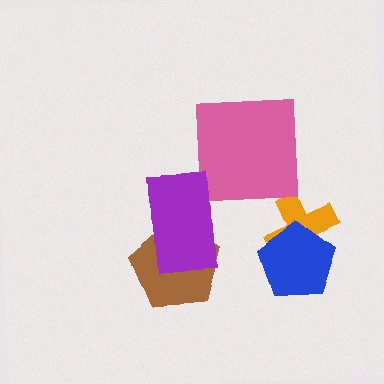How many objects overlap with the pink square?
0 objects overlap with the pink square.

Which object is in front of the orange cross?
The blue pentagon is in front of the orange cross.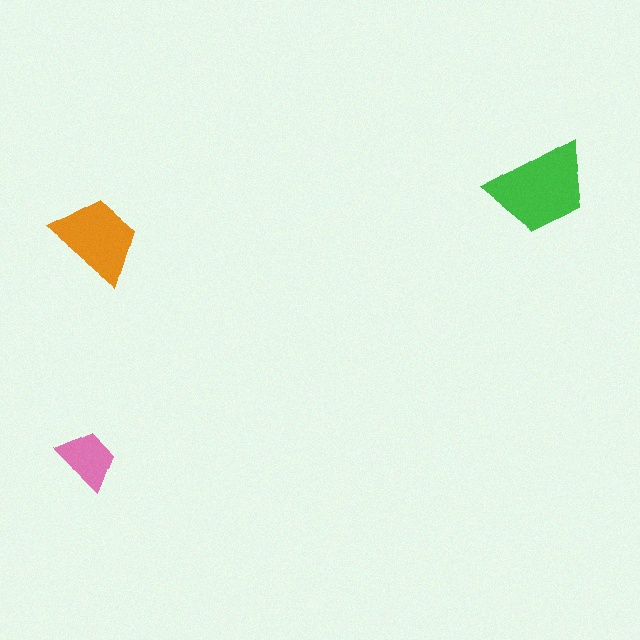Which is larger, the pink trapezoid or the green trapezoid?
The green one.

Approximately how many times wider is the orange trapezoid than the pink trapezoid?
About 1.5 times wider.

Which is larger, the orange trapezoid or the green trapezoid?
The green one.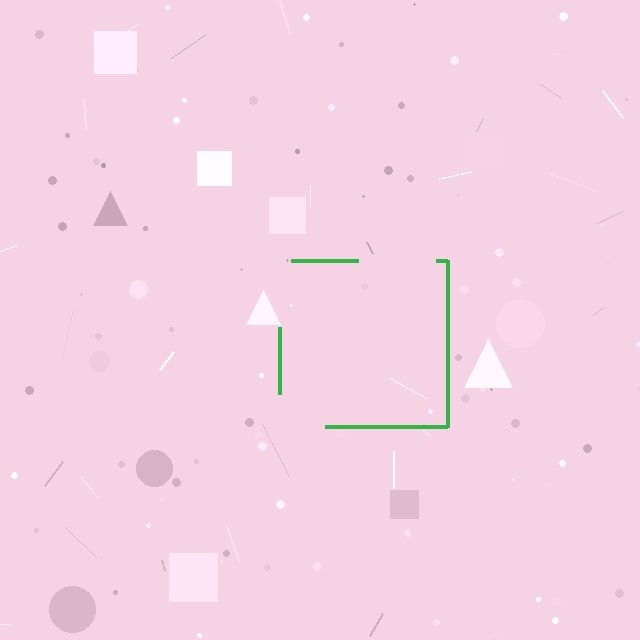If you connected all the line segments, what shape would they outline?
They would outline a square.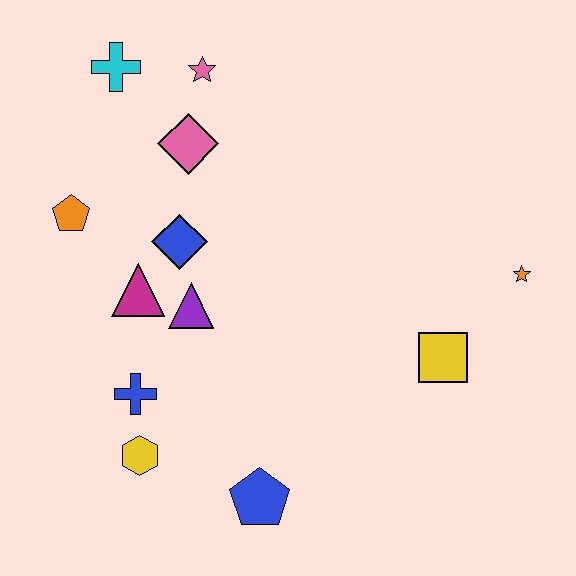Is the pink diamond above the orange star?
Yes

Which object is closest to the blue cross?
The yellow hexagon is closest to the blue cross.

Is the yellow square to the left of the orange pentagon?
No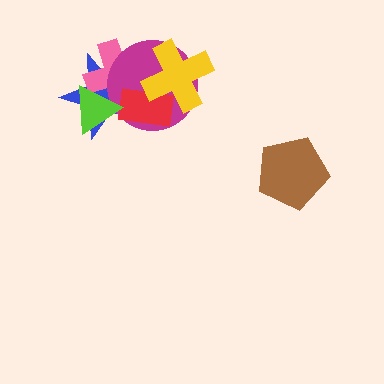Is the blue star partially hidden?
Yes, it is partially covered by another shape.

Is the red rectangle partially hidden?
Yes, it is partially covered by another shape.